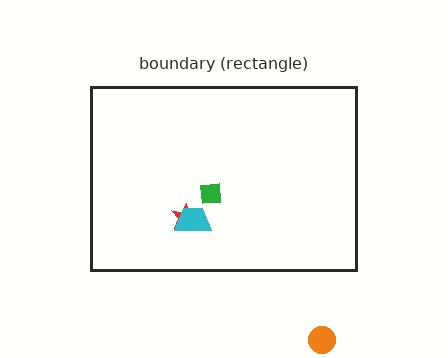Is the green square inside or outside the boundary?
Inside.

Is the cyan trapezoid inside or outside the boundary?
Inside.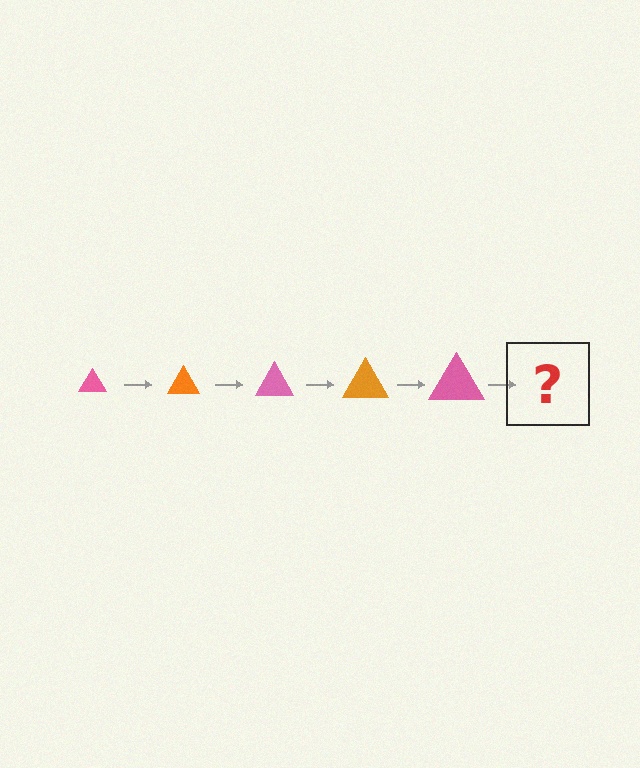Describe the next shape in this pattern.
It should be an orange triangle, larger than the previous one.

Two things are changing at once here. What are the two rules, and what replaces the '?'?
The two rules are that the triangle grows larger each step and the color cycles through pink and orange. The '?' should be an orange triangle, larger than the previous one.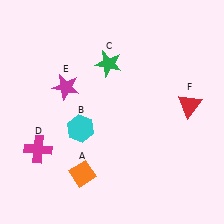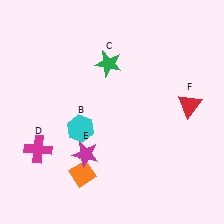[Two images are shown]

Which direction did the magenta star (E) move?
The magenta star (E) moved down.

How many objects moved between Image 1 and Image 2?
1 object moved between the two images.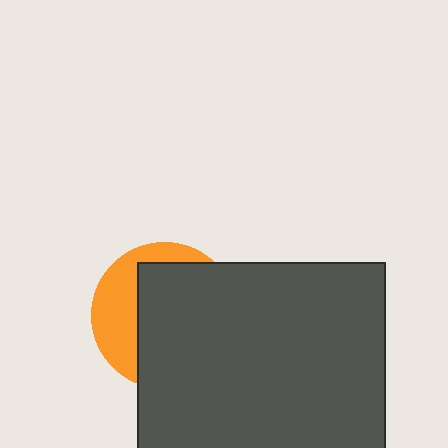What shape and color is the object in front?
The object in front is a dark gray square.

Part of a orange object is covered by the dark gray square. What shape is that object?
It is a circle.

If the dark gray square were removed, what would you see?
You would see the complete orange circle.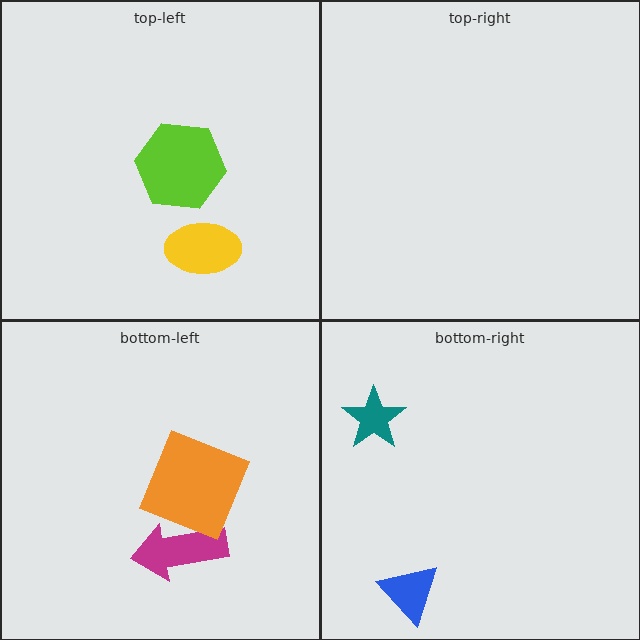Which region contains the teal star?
The bottom-right region.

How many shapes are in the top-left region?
2.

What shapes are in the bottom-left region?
The magenta arrow, the orange square.